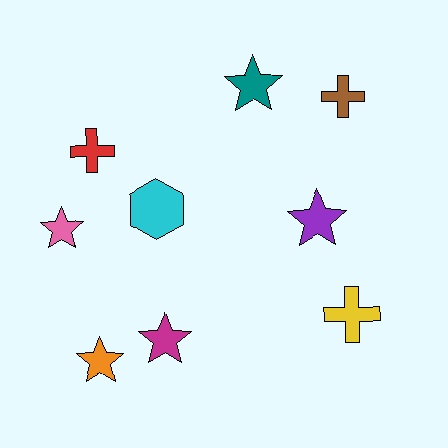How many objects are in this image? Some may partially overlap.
There are 9 objects.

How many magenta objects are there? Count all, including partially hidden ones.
There is 1 magenta object.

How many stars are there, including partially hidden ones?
There are 5 stars.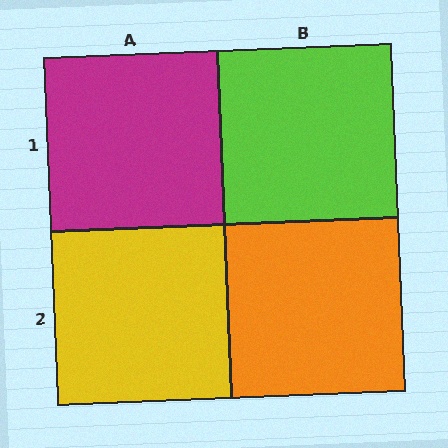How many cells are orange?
1 cell is orange.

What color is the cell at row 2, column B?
Orange.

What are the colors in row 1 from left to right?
Magenta, lime.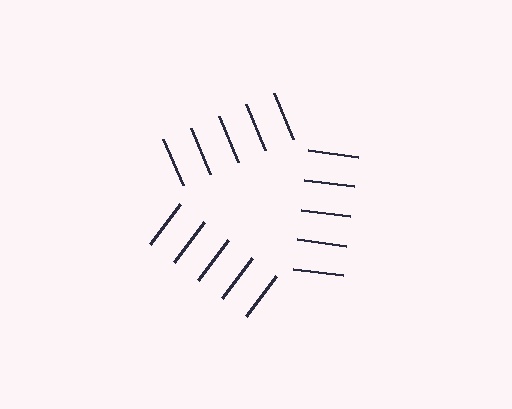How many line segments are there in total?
15 — 5 along each of the 3 edges.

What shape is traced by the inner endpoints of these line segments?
An illusory triangle — the line segments terminate on its edges but no continuous stroke is drawn.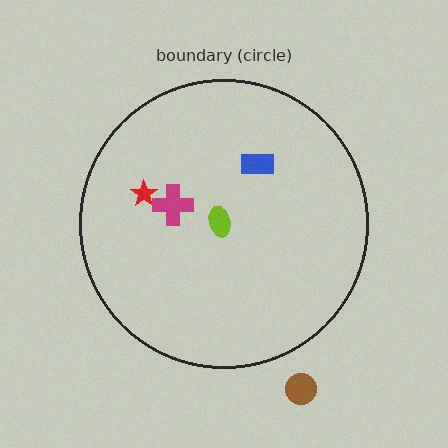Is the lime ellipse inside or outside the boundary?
Inside.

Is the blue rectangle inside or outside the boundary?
Inside.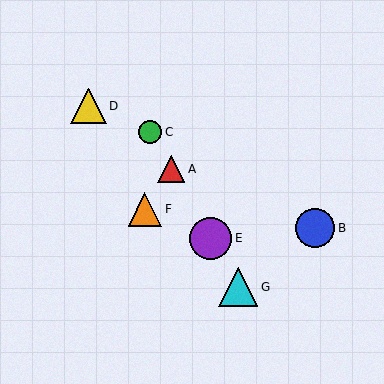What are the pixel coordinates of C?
Object C is at (150, 132).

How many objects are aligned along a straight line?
4 objects (A, C, E, G) are aligned along a straight line.